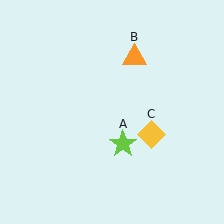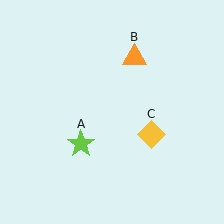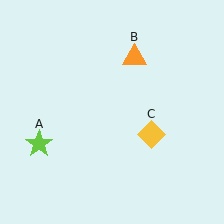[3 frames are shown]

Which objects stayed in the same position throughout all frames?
Orange triangle (object B) and yellow diamond (object C) remained stationary.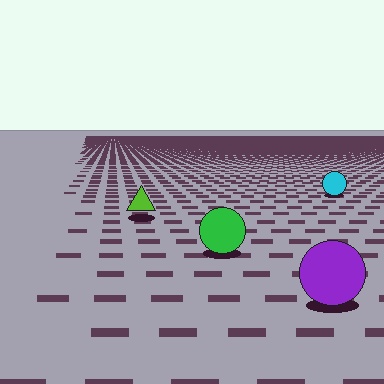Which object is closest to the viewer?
The purple circle is closest. The texture marks near it are larger and more spread out.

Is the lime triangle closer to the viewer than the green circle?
No. The green circle is closer — you can tell from the texture gradient: the ground texture is coarser near it.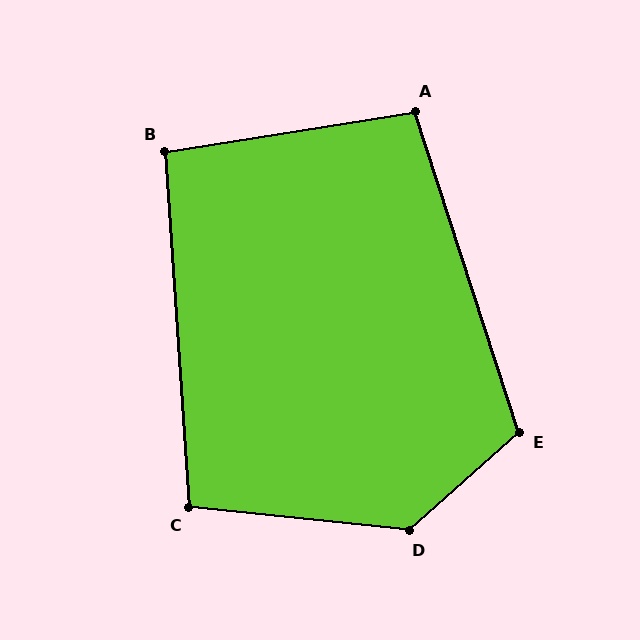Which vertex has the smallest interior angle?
B, at approximately 95 degrees.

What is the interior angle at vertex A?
Approximately 99 degrees (obtuse).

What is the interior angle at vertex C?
Approximately 100 degrees (obtuse).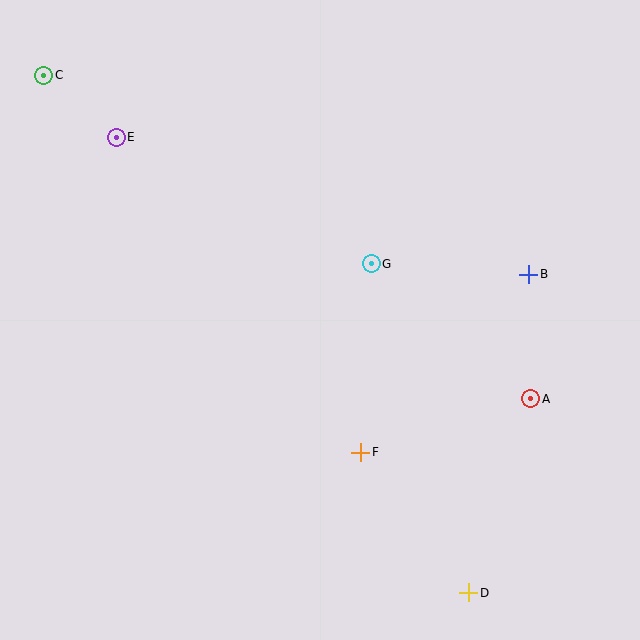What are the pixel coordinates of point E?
Point E is at (116, 137).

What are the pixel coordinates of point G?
Point G is at (371, 264).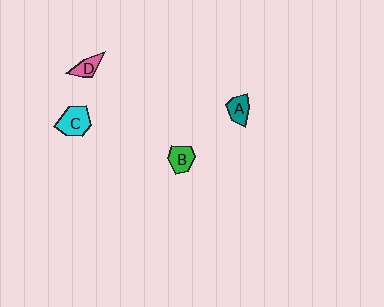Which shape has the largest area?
Shape C (cyan).